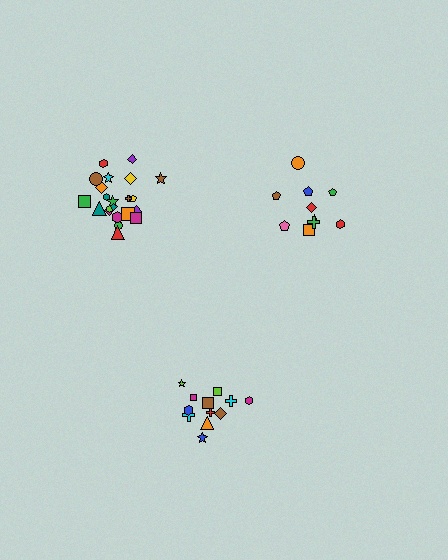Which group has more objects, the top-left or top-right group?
The top-left group.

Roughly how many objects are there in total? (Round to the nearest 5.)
Roughly 45 objects in total.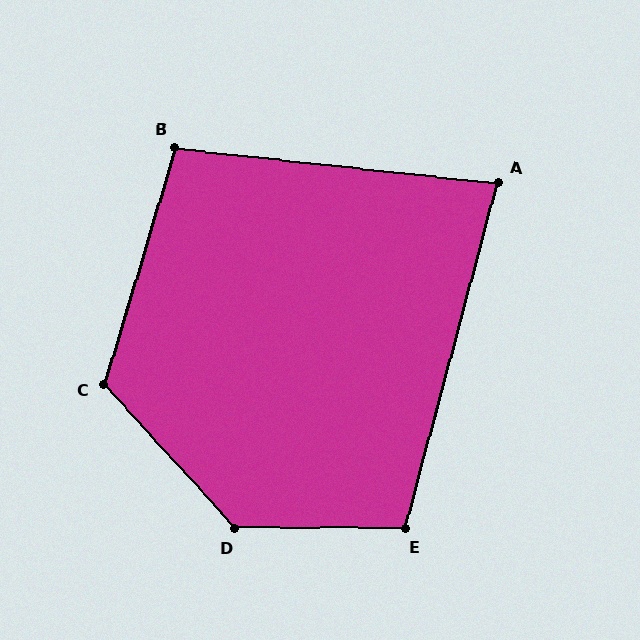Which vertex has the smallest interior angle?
A, at approximately 81 degrees.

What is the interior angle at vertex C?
Approximately 121 degrees (obtuse).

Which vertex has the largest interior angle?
D, at approximately 132 degrees.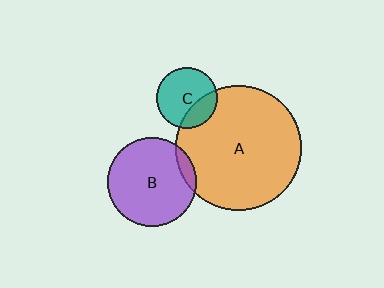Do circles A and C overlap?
Yes.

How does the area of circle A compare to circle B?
Approximately 2.0 times.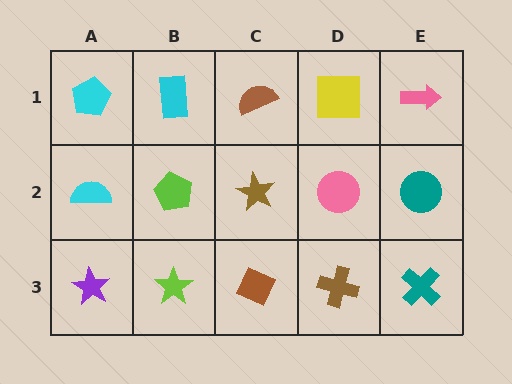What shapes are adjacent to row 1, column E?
A teal circle (row 2, column E), a yellow square (row 1, column D).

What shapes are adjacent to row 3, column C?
A brown star (row 2, column C), a lime star (row 3, column B), a brown cross (row 3, column D).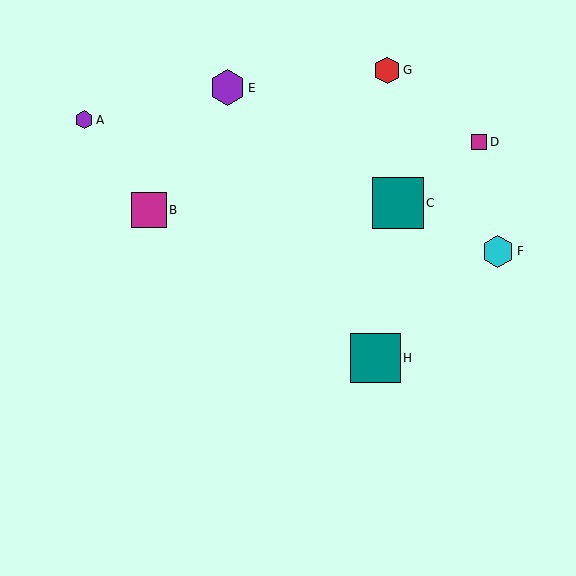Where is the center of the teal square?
The center of the teal square is at (376, 358).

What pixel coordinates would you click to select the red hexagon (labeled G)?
Click at (387, 70) to select the red hexagon G.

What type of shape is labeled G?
Shape G is a red hexagon.